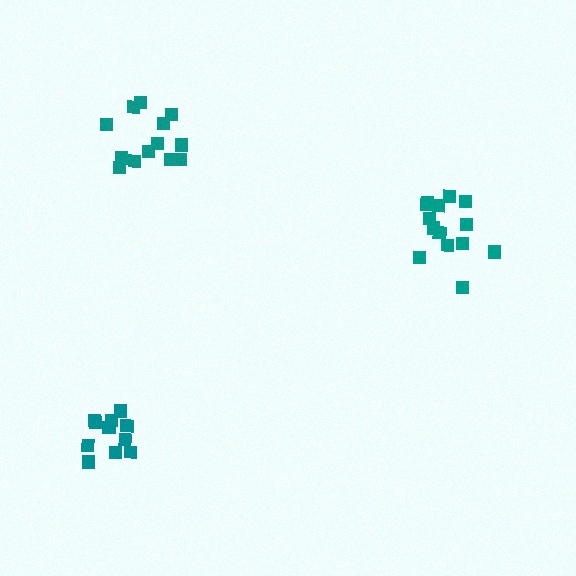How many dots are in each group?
Group 1: 13 dots, Group 2: 11 dots, Group 3: 14 dots (38 total).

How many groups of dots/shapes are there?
There are 3 groups.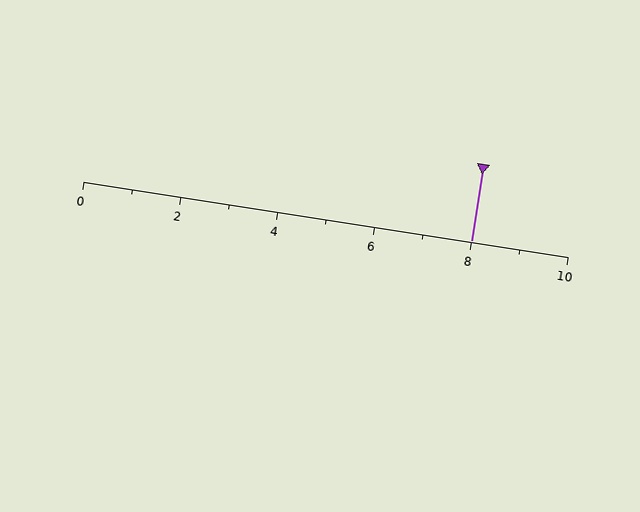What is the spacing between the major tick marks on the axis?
The major ticks are spaced 2 apart.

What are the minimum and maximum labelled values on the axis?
The axis runs from 0 to 10.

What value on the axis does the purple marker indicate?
The marker indicates approximately 8.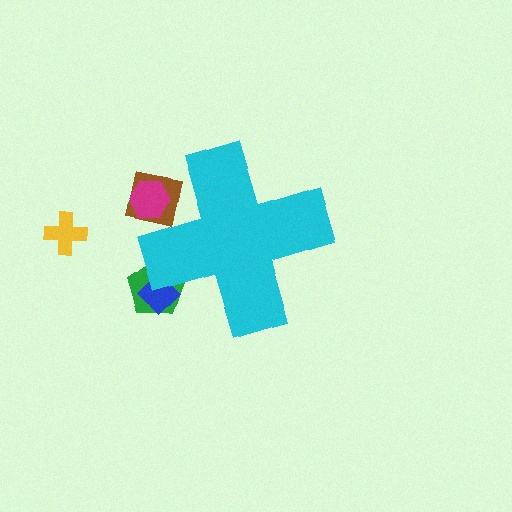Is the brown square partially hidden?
Yes, the brown square is partially hidden behind the cyan cross.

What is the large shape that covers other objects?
A cyan cross.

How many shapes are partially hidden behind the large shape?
4 shapes are partially hidden.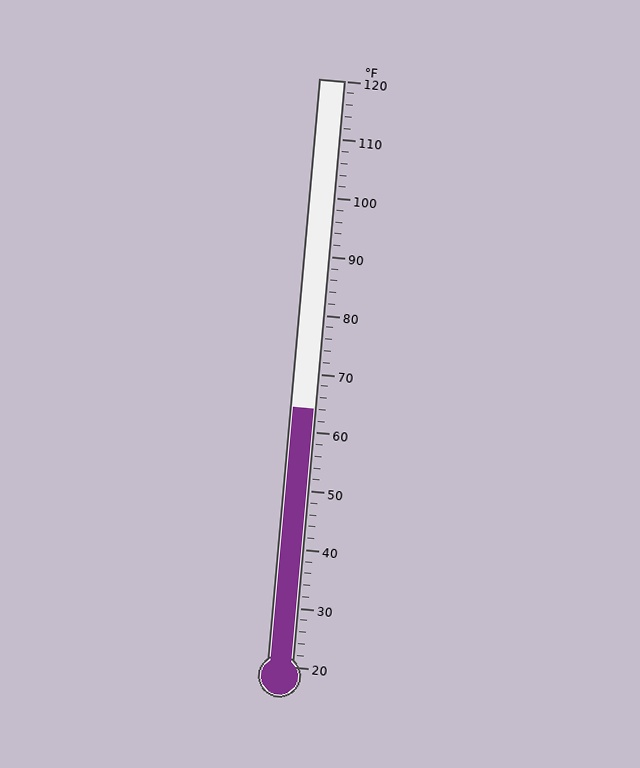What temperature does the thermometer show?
The thermometer shows approximately 64°F.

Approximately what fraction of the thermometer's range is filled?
The thermometer is filled to approximately 45% of its range.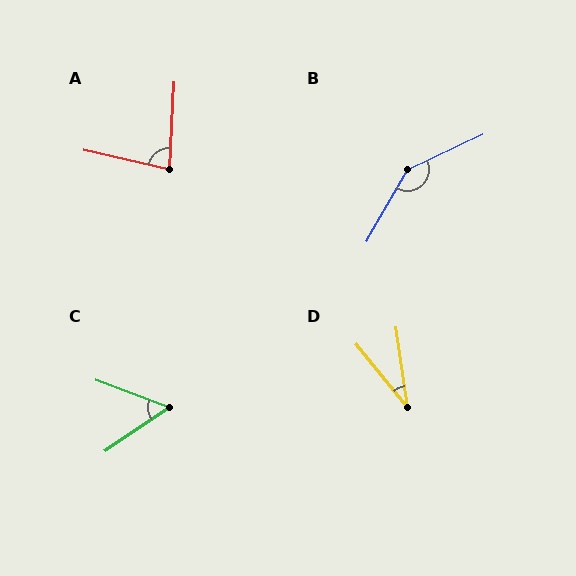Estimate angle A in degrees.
Approximately 80 degrees.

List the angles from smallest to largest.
D (31°), C (54°), A (80°), B (145°).